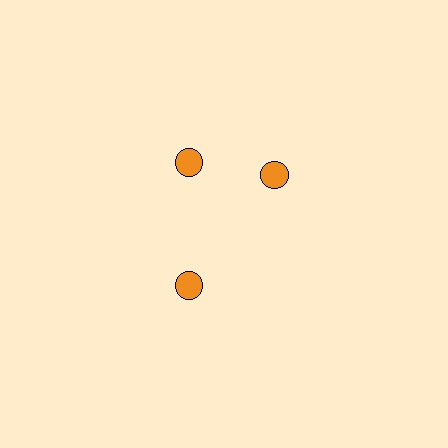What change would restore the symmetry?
The symmetry would be restored by rotating it back into even spacing with its neighbors so that all 3 circles sit at equal angles and equal distance from the center.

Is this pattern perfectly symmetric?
No. The 3 orange circles are arranged in a ring, but one element near the 3 o'clock position is rotated out of alignment along the ring, breaking the 3-fold rotational symmetry.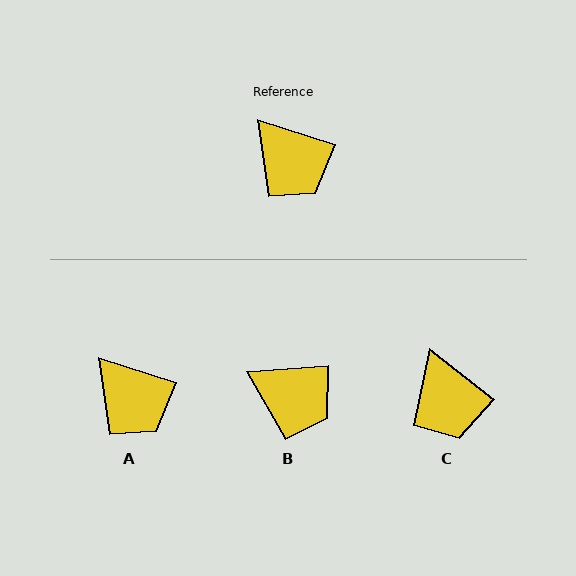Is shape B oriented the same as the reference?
No, it is off by about 22 degrees.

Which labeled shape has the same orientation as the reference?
A.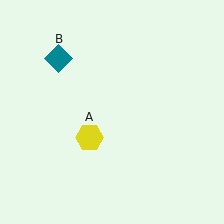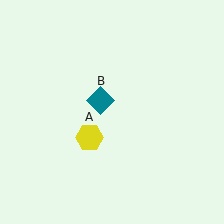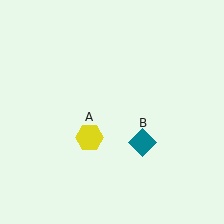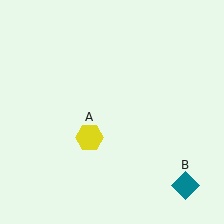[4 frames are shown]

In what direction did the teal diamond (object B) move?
The teal diamond (object B) moved down and to the right.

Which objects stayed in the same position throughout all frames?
Yellow hexagon (object A) remained stationary.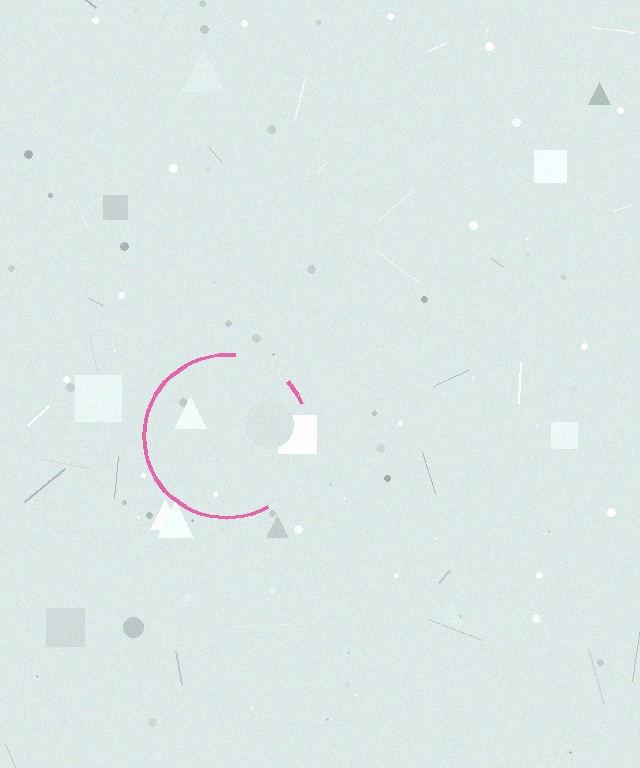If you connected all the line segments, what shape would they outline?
They would outline a circle.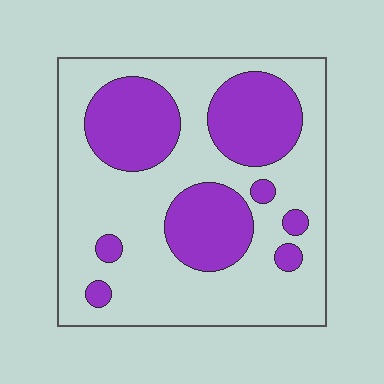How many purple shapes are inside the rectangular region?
8.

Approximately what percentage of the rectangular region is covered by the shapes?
Approximately 35%.